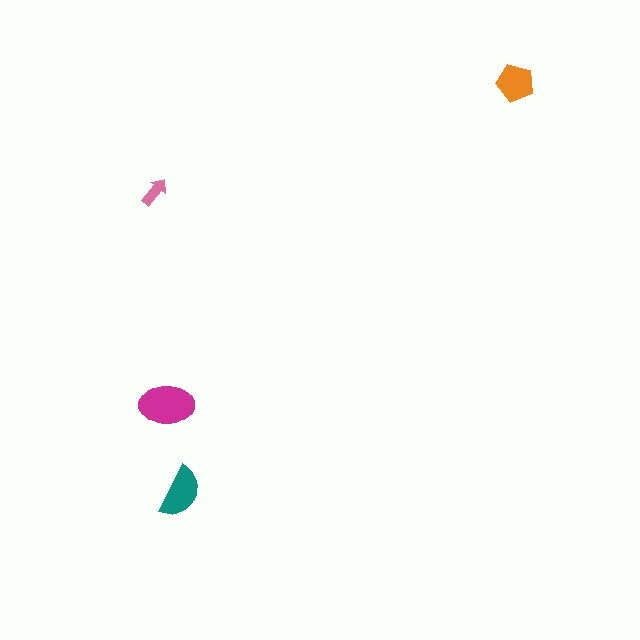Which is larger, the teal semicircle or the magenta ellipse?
The magenta ellipse.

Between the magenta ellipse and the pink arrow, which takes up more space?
The magenta ellipse.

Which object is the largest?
The magenta ellipse.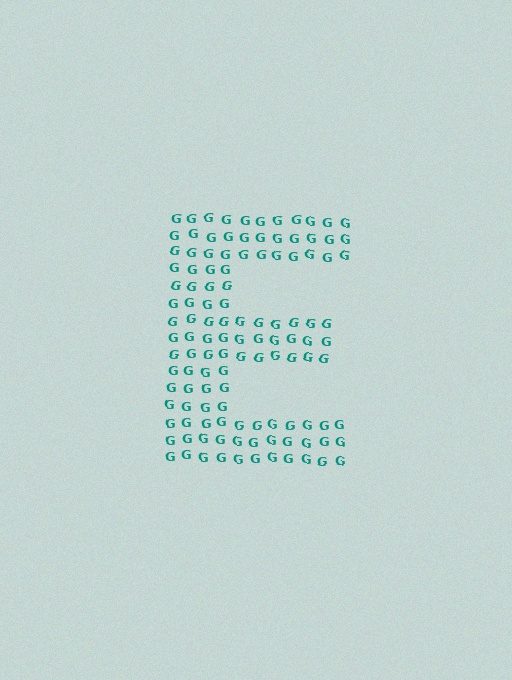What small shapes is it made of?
It is made of small letter G's.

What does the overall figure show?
The overall figure shows the letter E.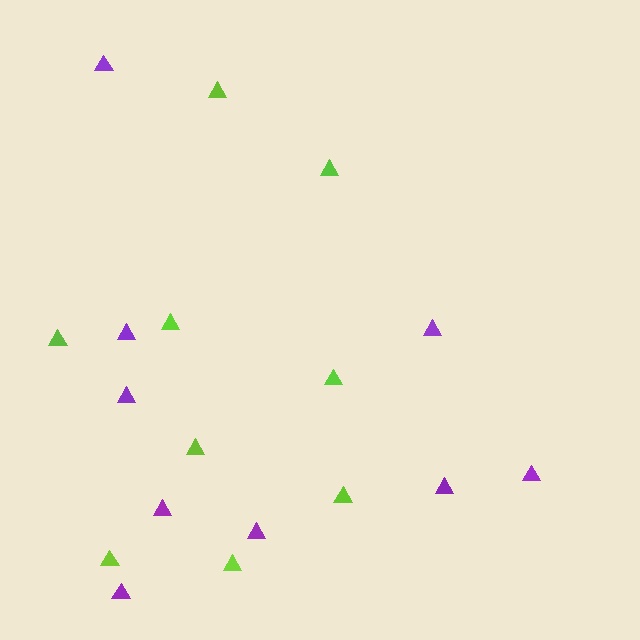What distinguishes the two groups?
There are 2 groups: one group of lime triangles (9) and one group of purple triangles (9).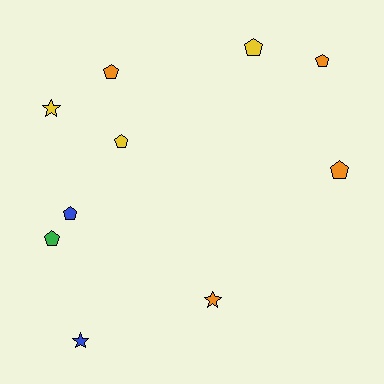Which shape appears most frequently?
Pentagon, with 7 objects.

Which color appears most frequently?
Orange, with 4 objects.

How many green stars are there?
There are no green stars.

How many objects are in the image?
There are 10 objects.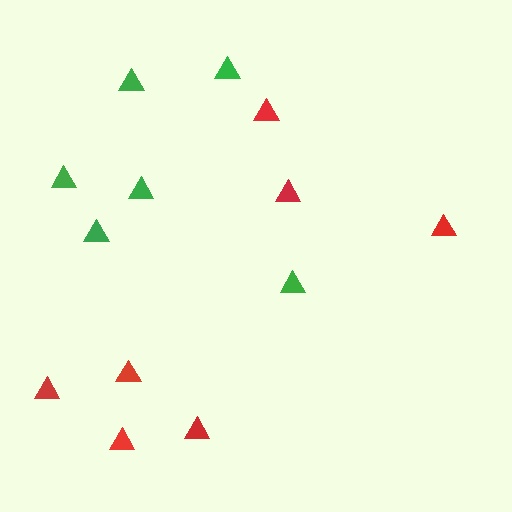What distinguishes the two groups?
There are 2 groups: one group of red triangles (7) and one group of green triangles (6).